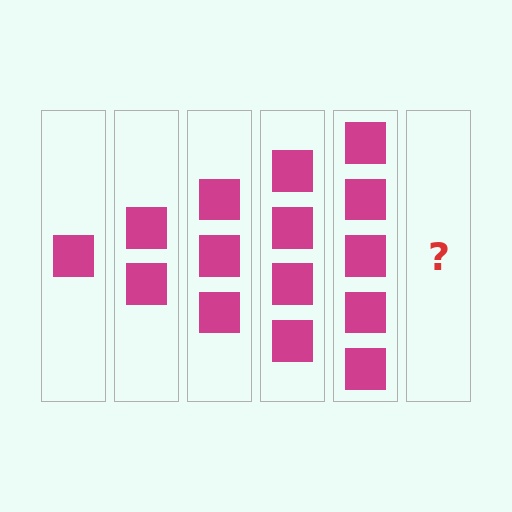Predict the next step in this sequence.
The next step is 6 squares.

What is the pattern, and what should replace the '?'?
The pattern is that each step adds one more square. The '?' should be 6 squares.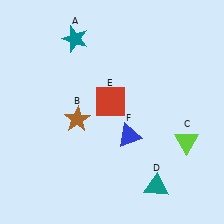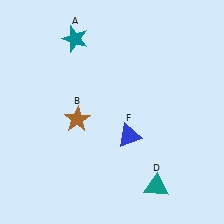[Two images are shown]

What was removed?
The red square (E), the lime triangle (C) were removed in Image 2.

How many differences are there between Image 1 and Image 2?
There are 2 differences between the two images.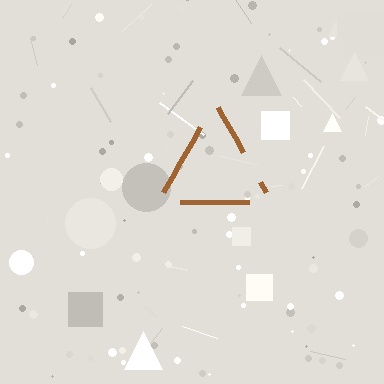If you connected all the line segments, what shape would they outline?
They would outline a triangle.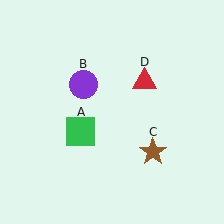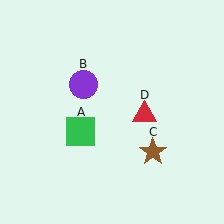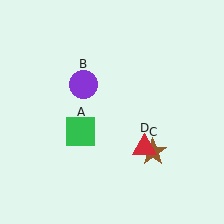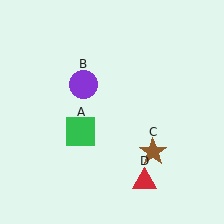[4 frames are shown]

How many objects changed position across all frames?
1 object changed position: red triangle (object D).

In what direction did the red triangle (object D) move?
The red triangle (object D) moved down.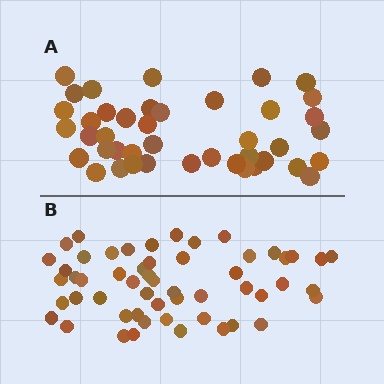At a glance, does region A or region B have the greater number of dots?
Region B (the bottom region) has more dots.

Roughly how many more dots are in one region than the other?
Region B has roughly 12 or so more dots than region A.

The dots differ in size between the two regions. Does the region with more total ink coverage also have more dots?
No. Region A has more total ink coverage because its dots are larger, but region B actually contains more individual dots. Total area can be misleading — the number of items is what matters here.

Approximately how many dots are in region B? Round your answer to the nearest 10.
About 50 dots. (The exact count is 54, which rounds to 50.)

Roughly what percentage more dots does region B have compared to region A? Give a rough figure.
About 30% more.